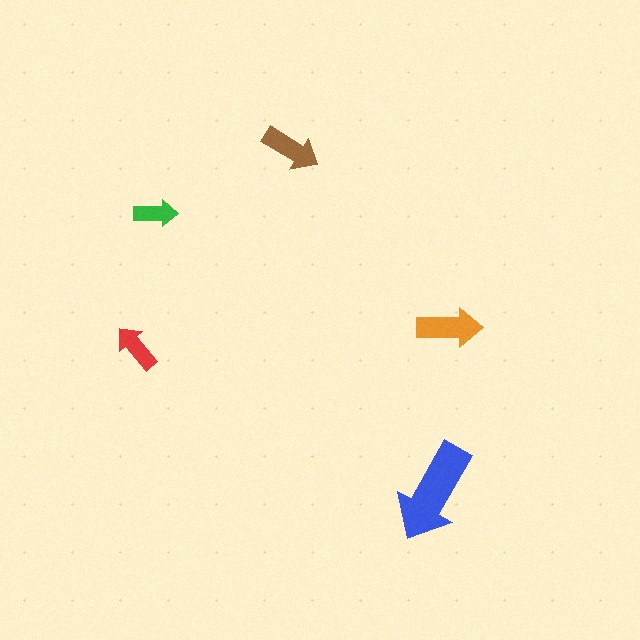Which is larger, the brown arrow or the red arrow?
The brown one.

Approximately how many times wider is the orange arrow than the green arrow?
About 1.5 times wider.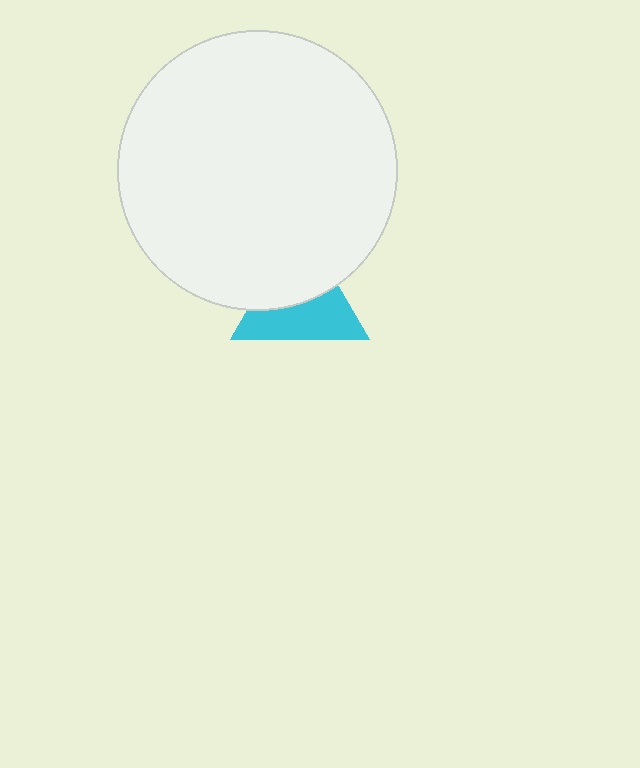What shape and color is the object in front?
The object in front is a white circle.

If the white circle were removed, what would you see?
You would see the complete cyan triangle.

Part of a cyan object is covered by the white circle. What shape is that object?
It is a triangle.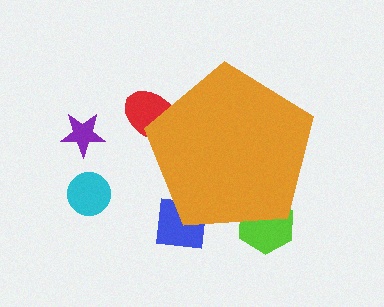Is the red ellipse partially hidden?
Yes, the red ellipse is partially hidden behind the orange pentagon.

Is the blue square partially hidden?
Yes, the blue square is partially hidden behind the orange pentagon.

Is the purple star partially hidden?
No, the purple star is fully visible.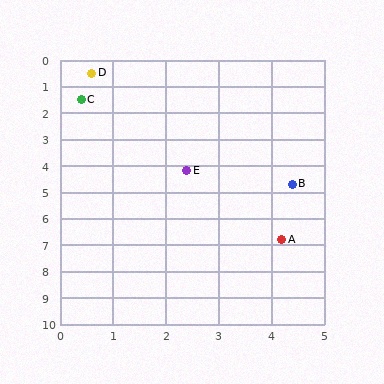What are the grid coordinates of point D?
Point D is at approximately (0.6, 0.5).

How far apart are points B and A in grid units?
Points B and A are about 2.1 grid units apart.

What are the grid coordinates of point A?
Point A is at approximately (4.2, 6.8).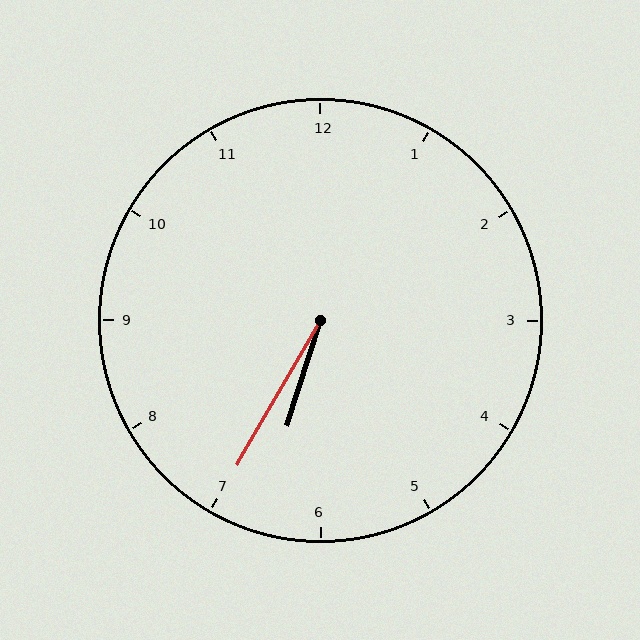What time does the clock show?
6:35.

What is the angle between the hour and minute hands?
Approximately 12 degrees.